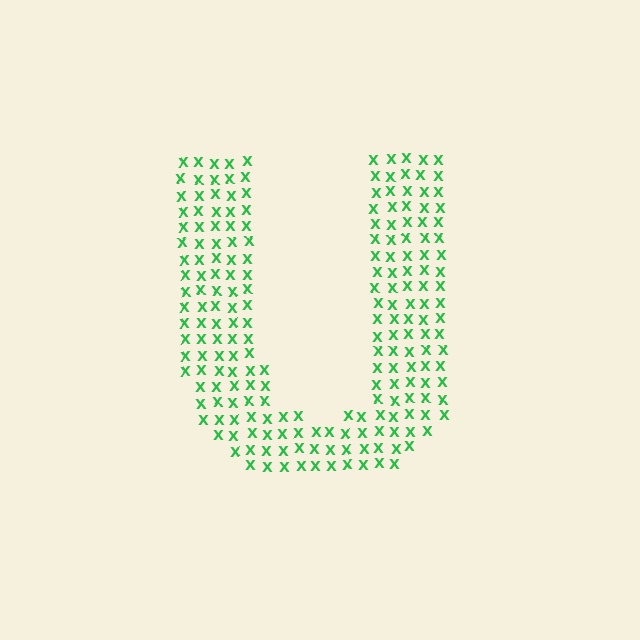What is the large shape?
The large shape is the letter U.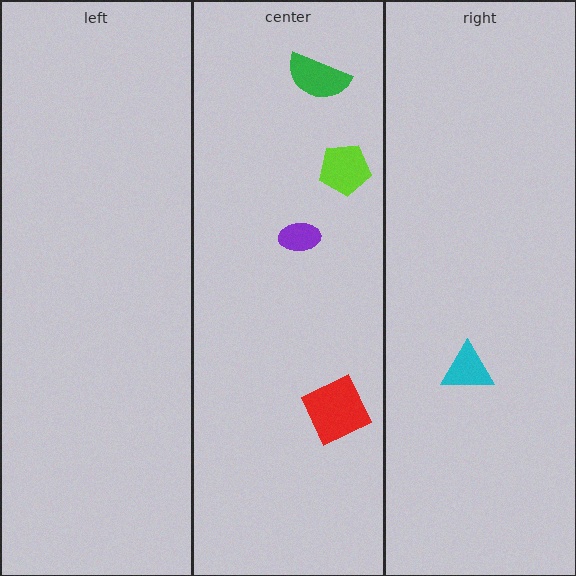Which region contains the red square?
The center region.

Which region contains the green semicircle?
The center region.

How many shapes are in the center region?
4.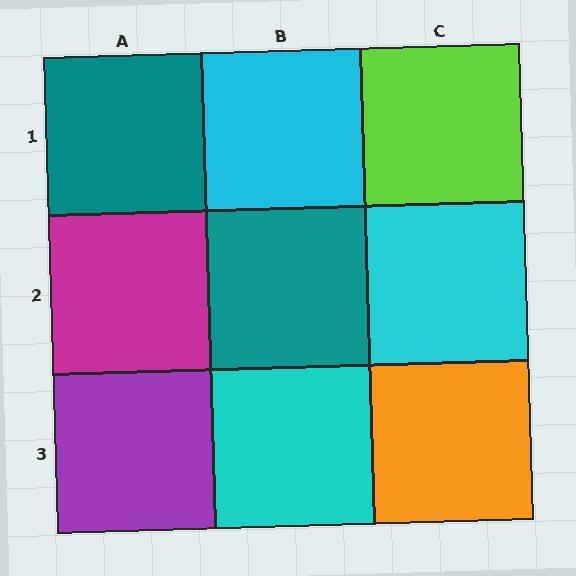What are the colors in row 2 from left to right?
Magenta, teal, cyan.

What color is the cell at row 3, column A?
Purple.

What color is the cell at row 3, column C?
Orange.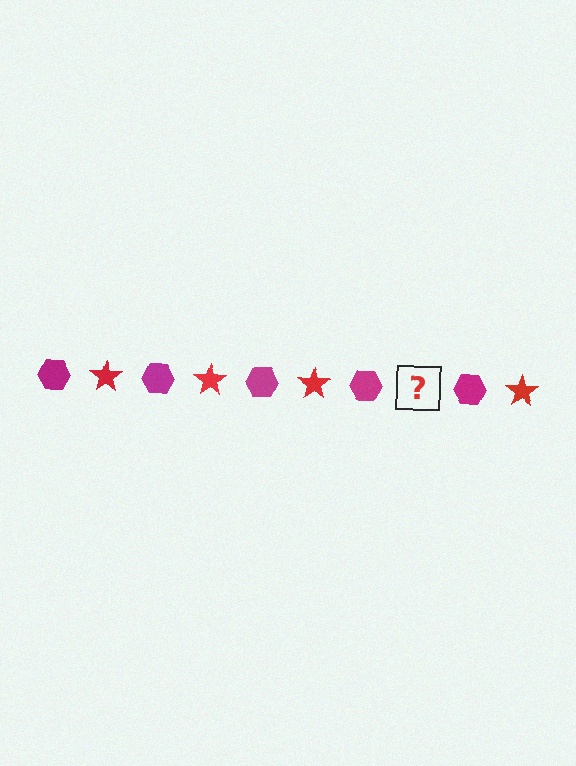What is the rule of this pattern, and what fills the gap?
The rule is that the pattern alternates between magenta hexagon and red star. The gap should be filled with a red star.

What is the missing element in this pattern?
The missing element is a red star.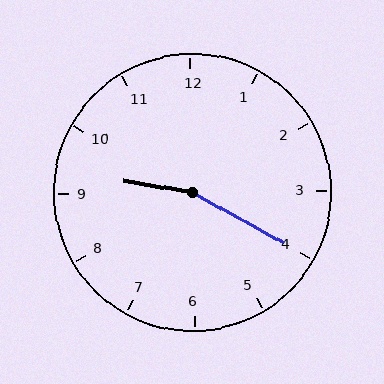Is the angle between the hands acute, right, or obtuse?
It is obtuse.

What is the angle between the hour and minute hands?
Approximately 160 degrees.